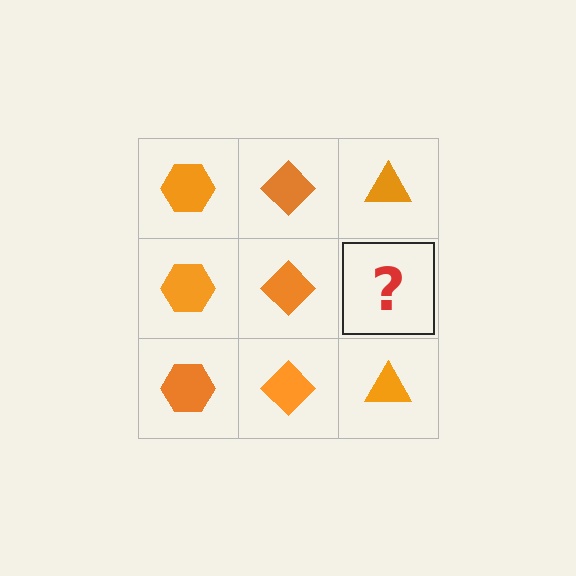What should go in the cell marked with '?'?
The missing cell should contain an orange triangle.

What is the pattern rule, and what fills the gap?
The rule is that each column has a consistent shape. The gap should be filled with an orange triangle.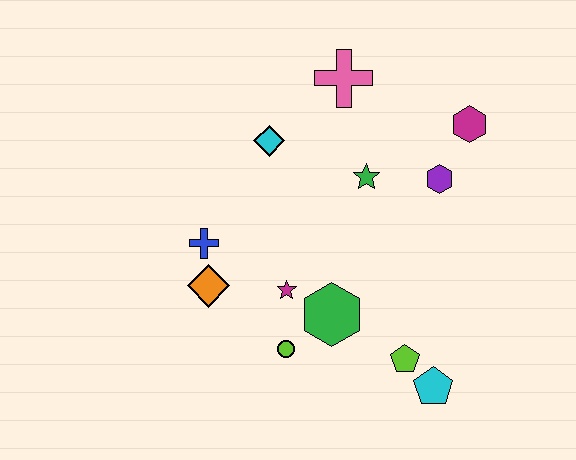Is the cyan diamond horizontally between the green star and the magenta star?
No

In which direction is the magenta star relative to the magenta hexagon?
The magenta star is to the left of the magenta hexagon.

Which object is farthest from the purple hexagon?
The orange diamond is farthest from the purple hexagon.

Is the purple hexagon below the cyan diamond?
Yes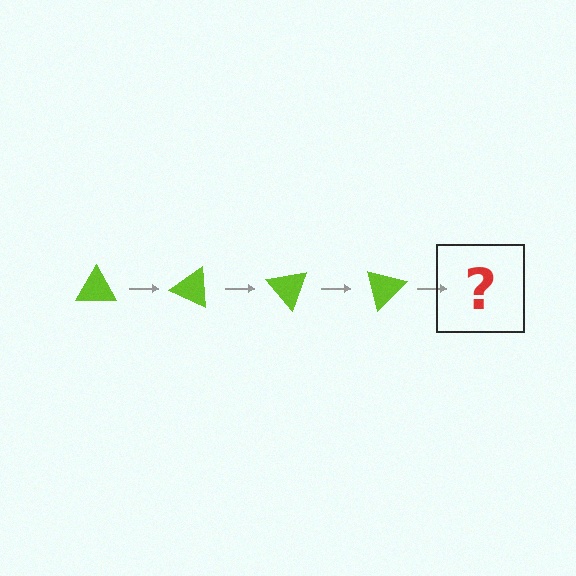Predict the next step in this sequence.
The next step is a lime triangle rotated 100 degrees.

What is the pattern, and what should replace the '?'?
The pattern is that the triangle rotates 25 degrees each step. The '?' should be a lime triangle rotated 100 degrees.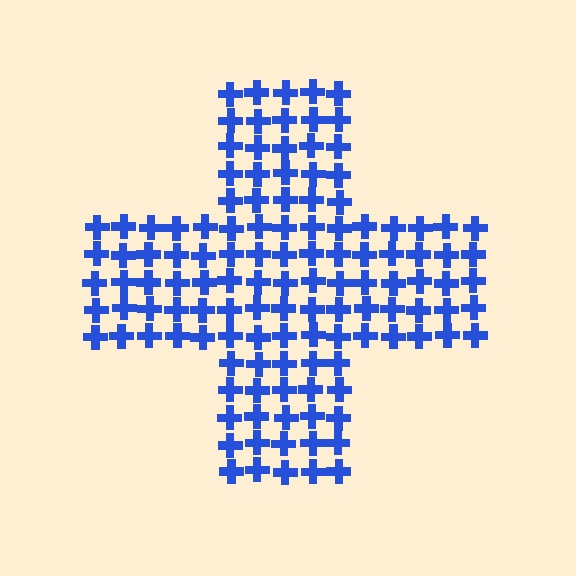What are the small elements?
The small elements are crosses.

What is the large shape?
The large shape is a cross.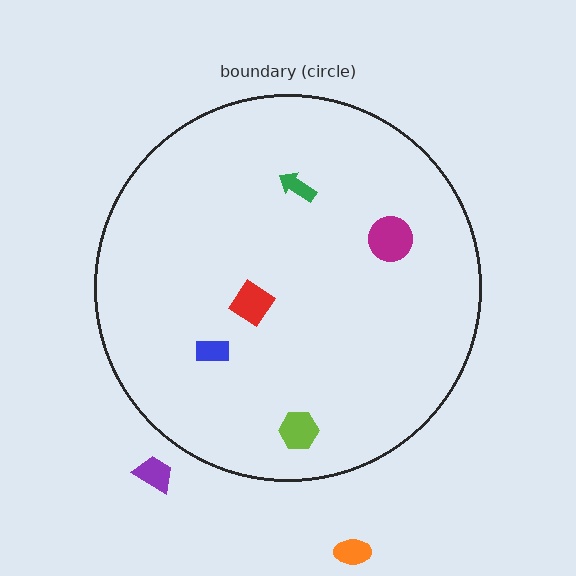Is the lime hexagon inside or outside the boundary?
Inside.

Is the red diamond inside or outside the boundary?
Inside.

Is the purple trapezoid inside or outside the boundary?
Outside.